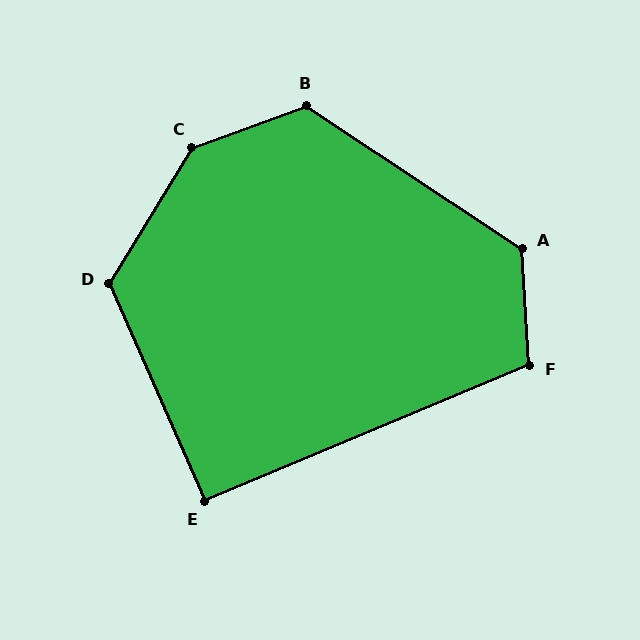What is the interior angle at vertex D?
Approximately 125 degrees (obtuse).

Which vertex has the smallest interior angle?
E, at approximately 91 degrees.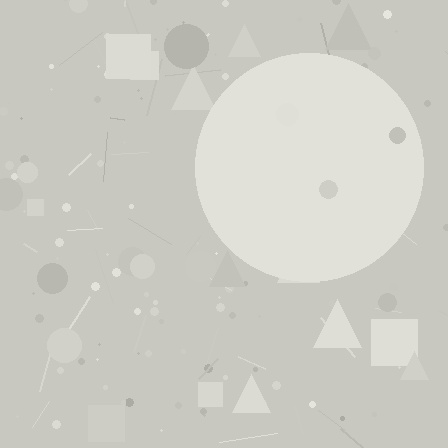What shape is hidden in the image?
A circle is hidden in the image.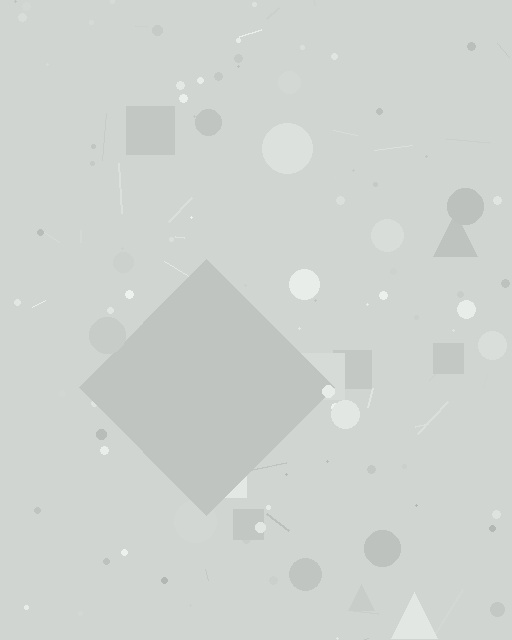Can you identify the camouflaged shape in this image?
The camouflaged shape is a diamond.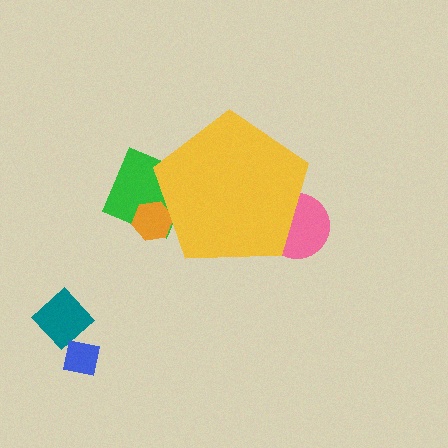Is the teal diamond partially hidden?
No, the teal diamond is fully visible.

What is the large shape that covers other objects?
A yellow pentagon.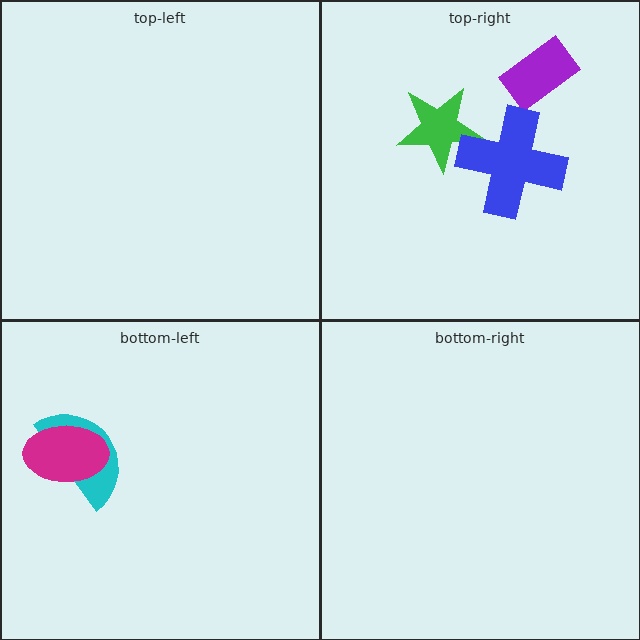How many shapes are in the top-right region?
3.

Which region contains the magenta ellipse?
The bottom-left region.